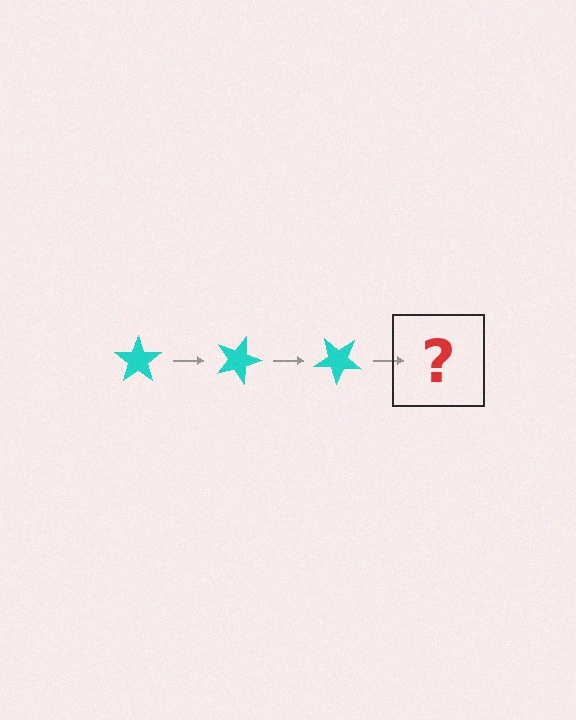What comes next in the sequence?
The next element should be a cyan star rotated 60 degrees.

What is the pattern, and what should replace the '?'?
The pattern is that the star rotates 20 degrees each step. The '?' should be a cyan star rotated 60 degrees.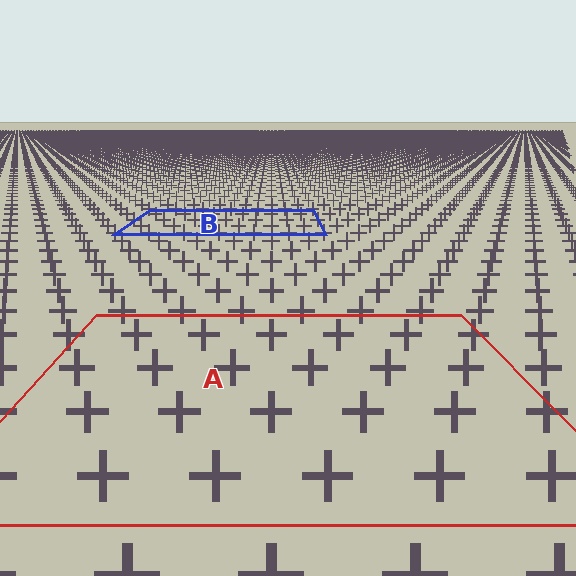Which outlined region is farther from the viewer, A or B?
Region B is farther from the viewer — the texture elements inside it appear smaller and more densely packed.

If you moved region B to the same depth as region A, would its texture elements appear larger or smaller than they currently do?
They would appear larger. At a closer depth, the same texture elements are projected at a bigger on-screen size.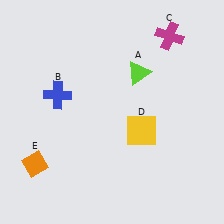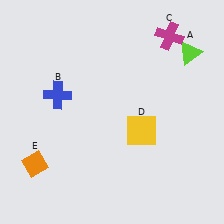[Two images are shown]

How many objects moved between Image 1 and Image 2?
1 object moved between the two images.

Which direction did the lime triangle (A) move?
The lime triangle (A) moved right.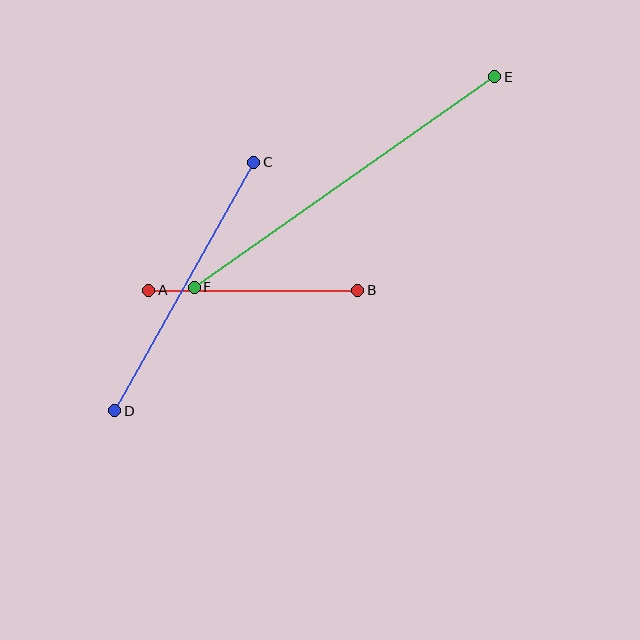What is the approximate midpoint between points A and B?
The midpoint is at approximately (253, 290) pixels.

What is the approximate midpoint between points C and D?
The midpoint is at approximately (184, 286) pixels.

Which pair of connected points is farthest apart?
Points E and F are farthest apart.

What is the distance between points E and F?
The distance is approximately 367 pixels.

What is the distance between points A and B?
The distance is approximately 209 pixels.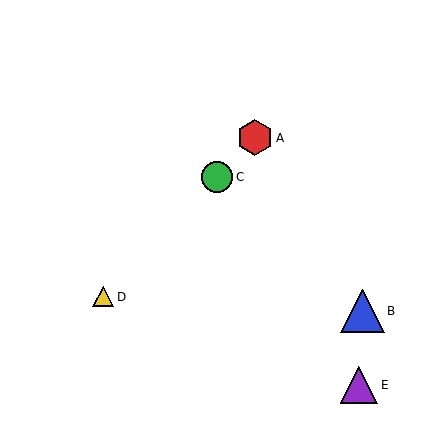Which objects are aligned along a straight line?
Objects A, C, D are aligned along a straight line.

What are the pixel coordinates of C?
Object C is at (217, 177).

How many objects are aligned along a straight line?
3 objects (A, C, D) are aligned along a straight line.